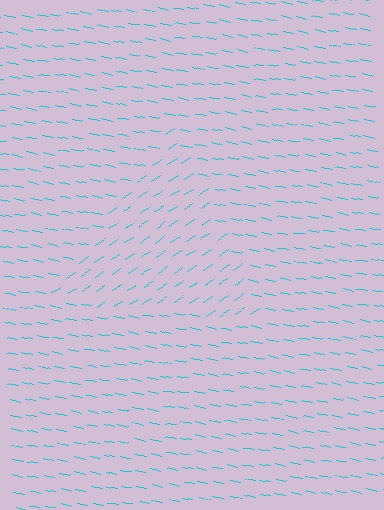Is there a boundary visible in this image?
Yes, there is a texture boundary formed by a change in line orientation.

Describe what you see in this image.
The image is filled with small cyan line segments. A triangle region in the image has lines oriented differently from the surrounding lines, creating a visible texture boundary.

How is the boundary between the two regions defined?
The boundary is defined purely by a change in line orientation (approximately 45 degrees difference). All lines are the same color and thickness.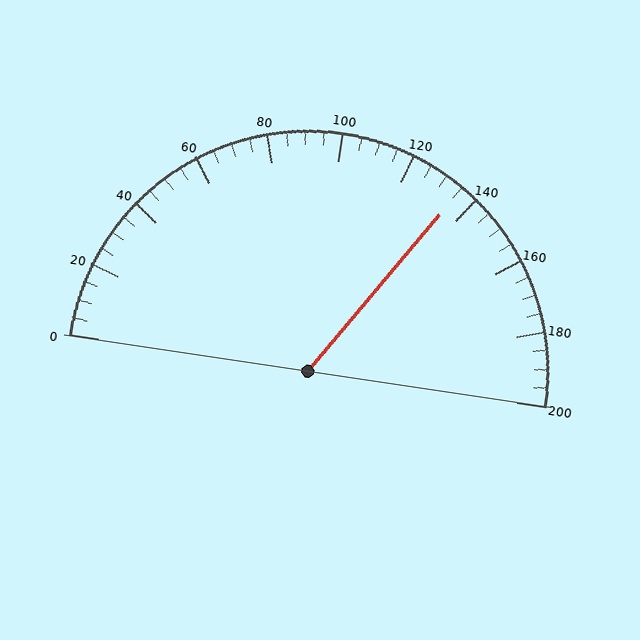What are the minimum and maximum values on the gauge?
The gauge ranges from 0 to 200.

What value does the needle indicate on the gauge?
The needle indicates approximately 135.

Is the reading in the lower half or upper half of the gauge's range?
The reading is in the upper half of the range (0 to 200).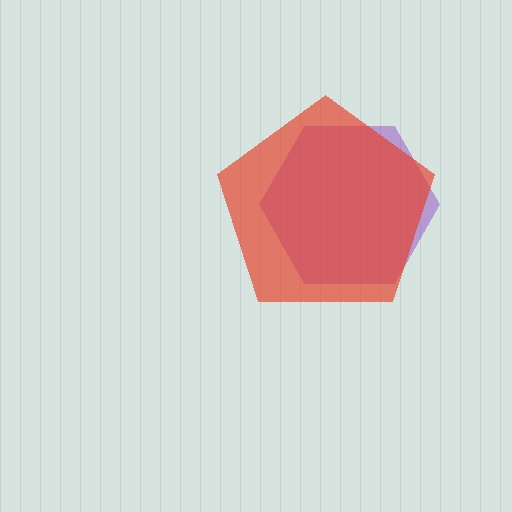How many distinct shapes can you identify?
There are 2 distinct shapes: a purple hexagon, a red pentagon.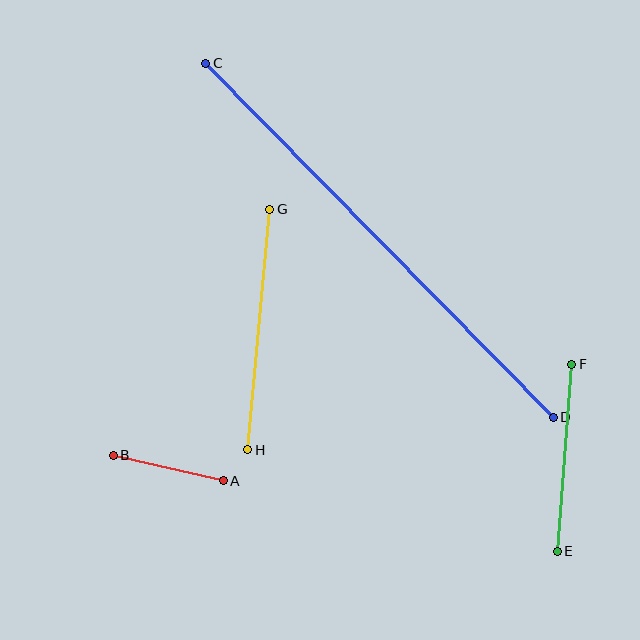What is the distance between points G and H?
The distance is approximately 241 pixels.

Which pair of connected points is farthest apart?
Points C and D are farthest apart.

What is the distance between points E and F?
The distance is approximately 188 pixels.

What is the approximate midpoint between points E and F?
The midpoint is at approximately (565, 458) pixels.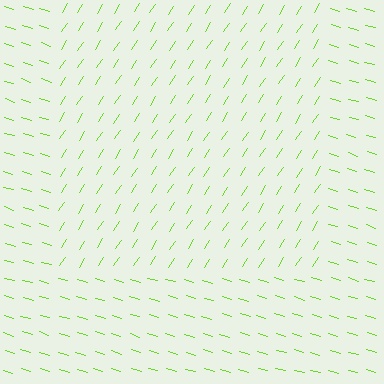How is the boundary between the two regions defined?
The boundary is defined purely by a change in line orientation (approximately 74 degrees difference). All lines are the same color and thickness.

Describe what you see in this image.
The image is filled with small lime line segments. A rectangle region in the image has lines oriented differently from the surrounding lines, creating a visible texture boundary.